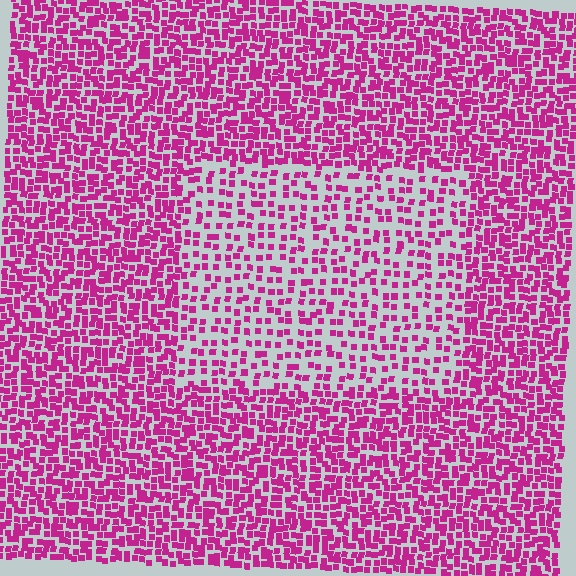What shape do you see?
I see a rectangle.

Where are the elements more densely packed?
The elements are more densely packed outside the rectangle boundary.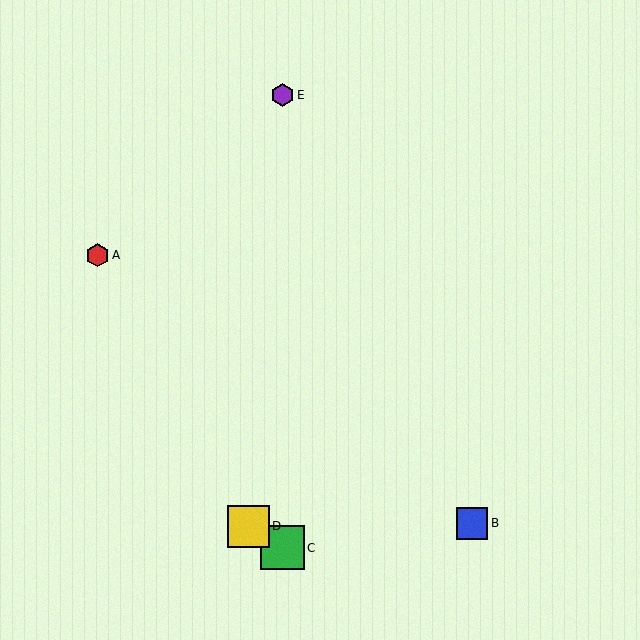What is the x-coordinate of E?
Object E is at x≈282.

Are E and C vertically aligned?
Yes, both are at x≈282.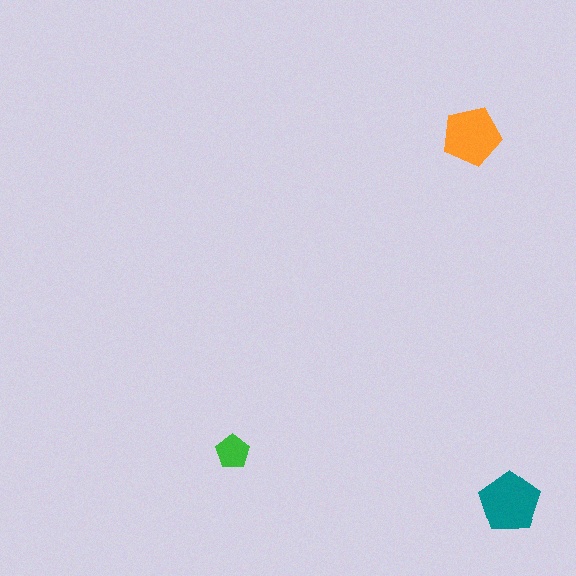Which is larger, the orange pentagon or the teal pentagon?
The teal one.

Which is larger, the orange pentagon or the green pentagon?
The orange one.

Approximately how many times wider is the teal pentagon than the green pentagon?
About 2 times wider.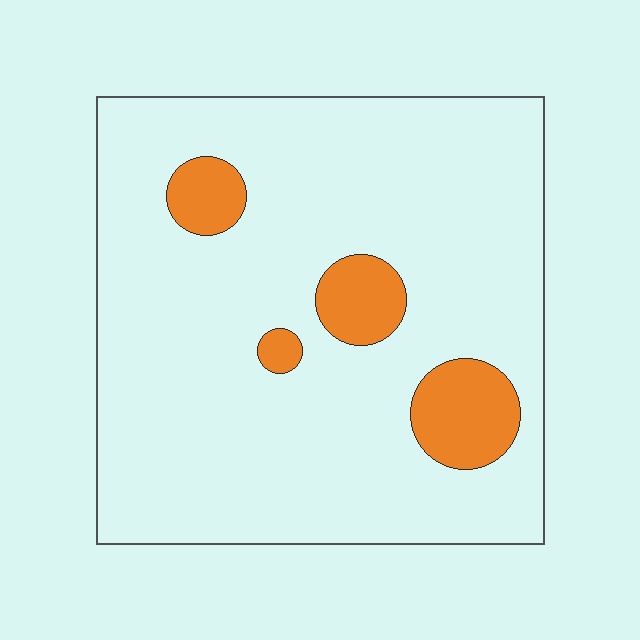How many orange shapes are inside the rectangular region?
4.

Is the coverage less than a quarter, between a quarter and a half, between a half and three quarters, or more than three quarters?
Less than a quarter.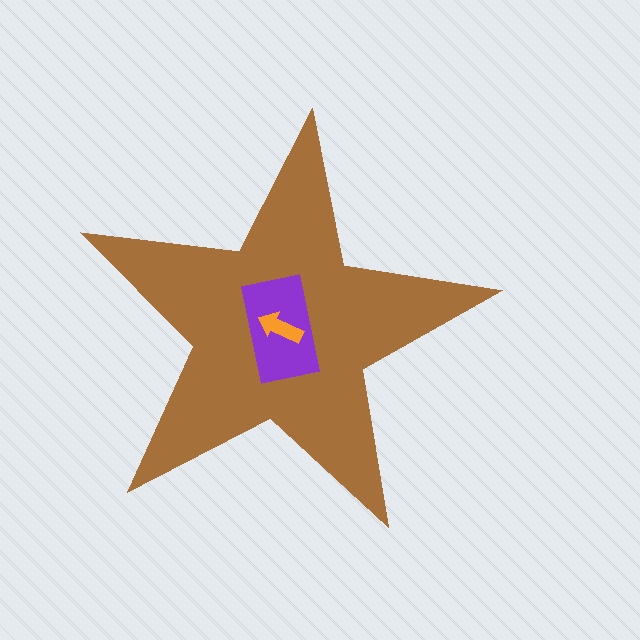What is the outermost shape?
The brown star.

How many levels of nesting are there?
3.